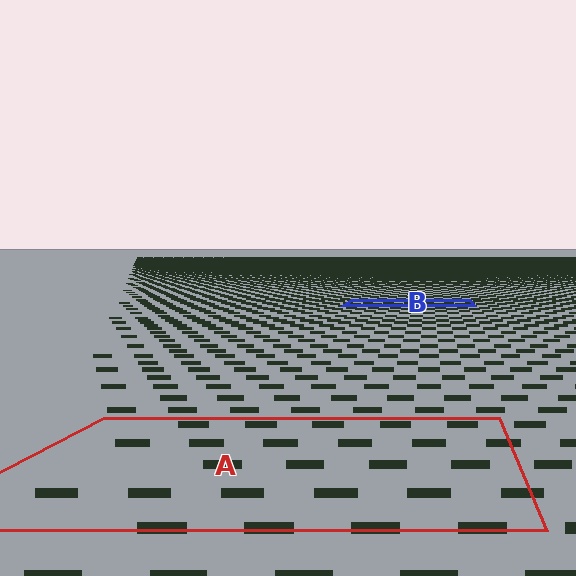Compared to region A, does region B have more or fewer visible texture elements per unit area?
Region B has more texture elements per unit area — they are packed more densely because it is farther away.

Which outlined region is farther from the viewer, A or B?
Region B is farther from the viewer — the texture elements inside it appear smaller and more densely packed.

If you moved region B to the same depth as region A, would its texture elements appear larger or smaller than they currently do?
They would appear larger. At a closer depth, the same texture elements are projected at a bigger on-screen size.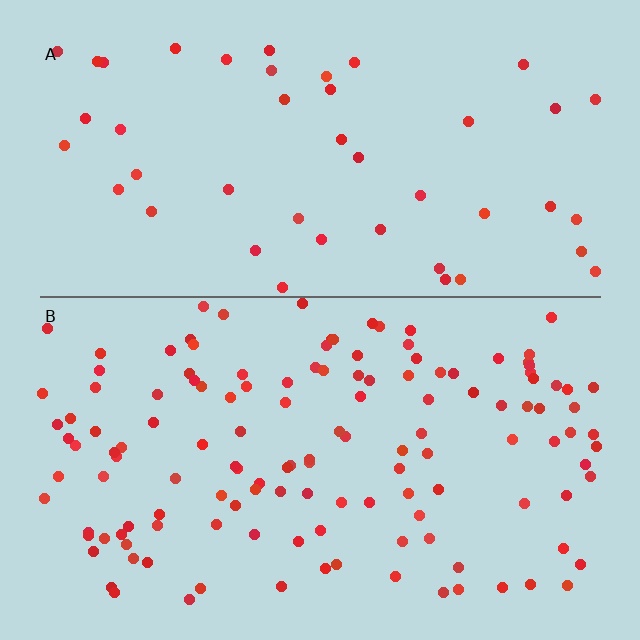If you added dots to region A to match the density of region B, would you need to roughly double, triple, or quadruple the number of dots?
Approximately triple.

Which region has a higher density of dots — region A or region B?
B (the bottom).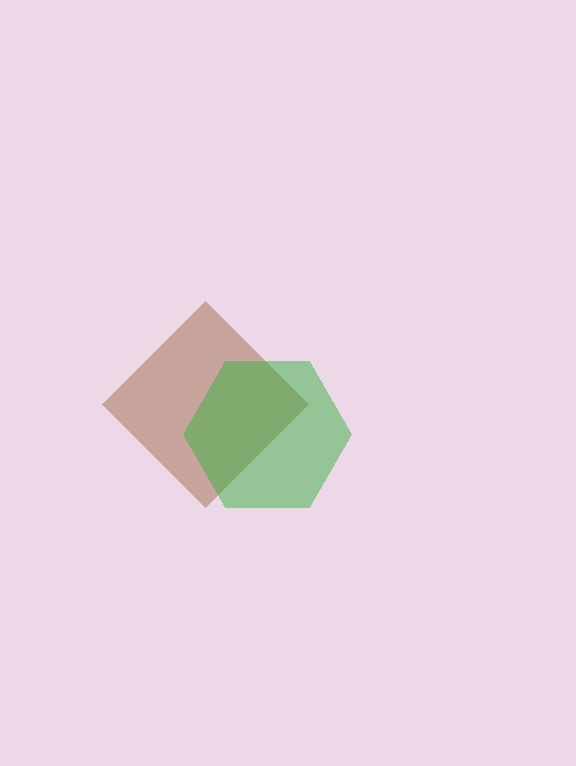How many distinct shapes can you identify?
There are 2 distinct shapes: a brown diamond, a green hexagon.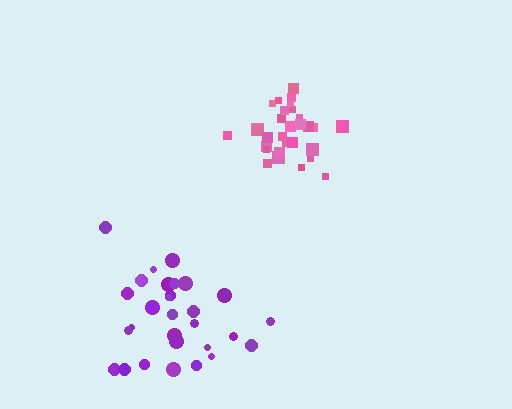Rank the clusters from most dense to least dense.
pink, purple.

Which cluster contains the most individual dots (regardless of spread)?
Purple (29).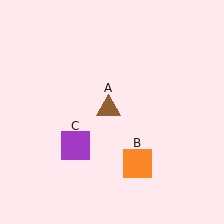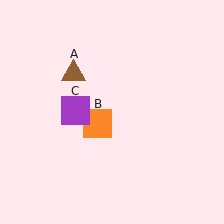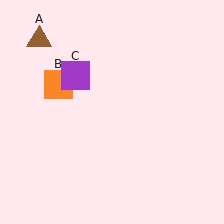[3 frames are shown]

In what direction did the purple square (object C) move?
The purple square (object C) moved up.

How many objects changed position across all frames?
3 objects changed position: brown triangle (object A), orange square (object B), purple square (object C).